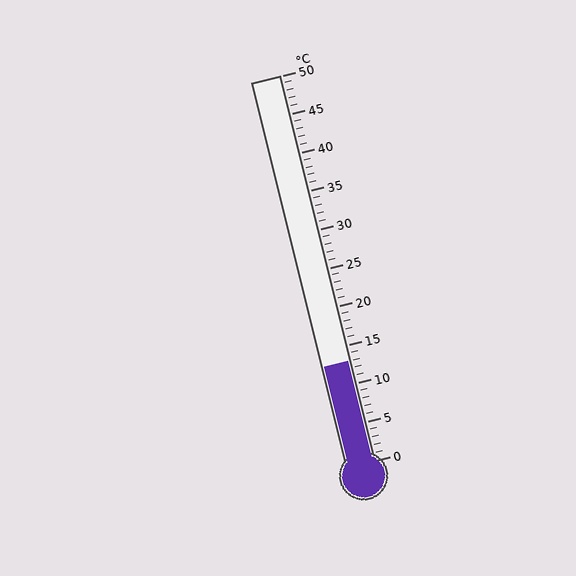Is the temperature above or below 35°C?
The temperature is below 35°C.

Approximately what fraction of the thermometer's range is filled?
The thermometer is filled to approximately 25% of its range.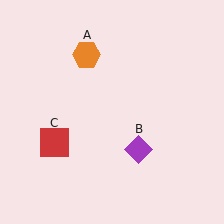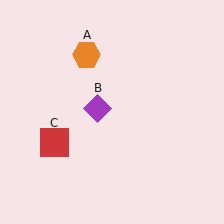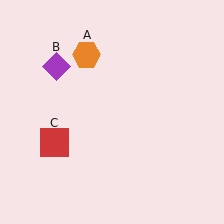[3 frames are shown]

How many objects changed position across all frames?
1 object changed position: purple diamond (object B).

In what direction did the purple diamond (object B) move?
The purple diamond (object B) moved up and to the left.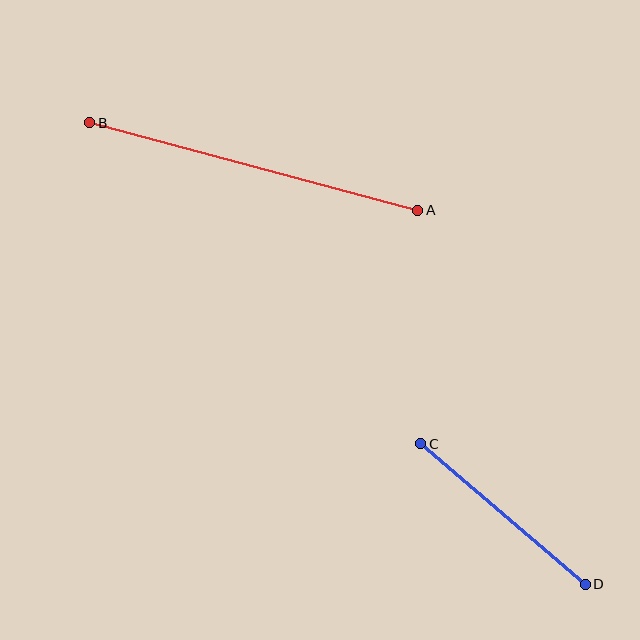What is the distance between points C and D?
The distance is approximately 216 pixels.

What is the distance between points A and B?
The distance is approximately 340 pixels.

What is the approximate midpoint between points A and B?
The midpoint is at approximately (254, 167) pixels.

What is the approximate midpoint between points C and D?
The midpoint is at approximately (503, 514) pixels.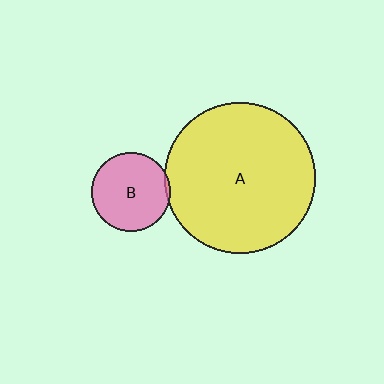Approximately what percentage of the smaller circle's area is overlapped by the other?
Approximately 5%.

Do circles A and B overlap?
Yes.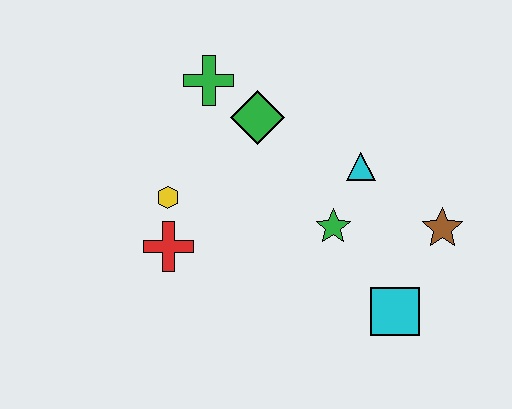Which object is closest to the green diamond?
The green cross is closest to the green diamond.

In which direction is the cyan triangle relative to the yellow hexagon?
The cyan triangle is to the right of the yellow hexagon.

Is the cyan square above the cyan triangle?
No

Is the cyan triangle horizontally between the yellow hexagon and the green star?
No